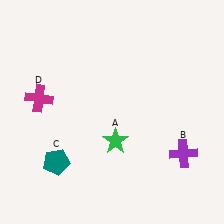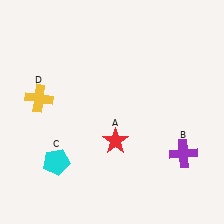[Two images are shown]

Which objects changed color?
A changed from green to red. C changed from teal to cyan. D changed from magenta to yellow.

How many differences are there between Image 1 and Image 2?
There are 3 differences between the two images.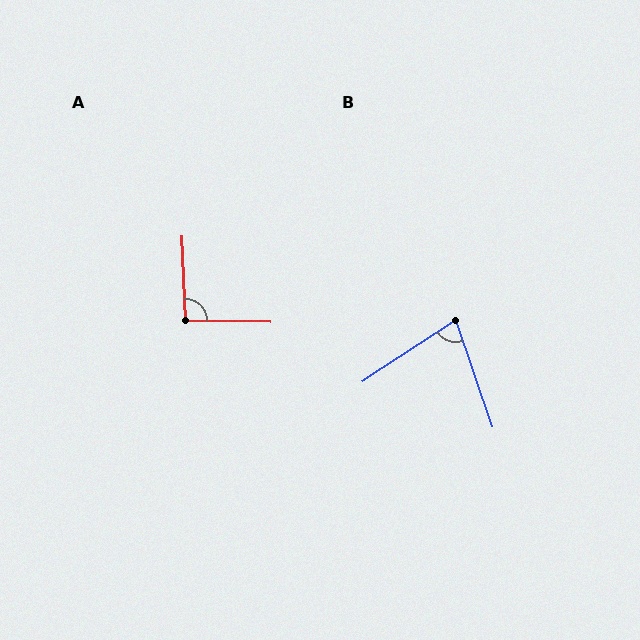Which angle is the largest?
A, at approximately 93 degrees.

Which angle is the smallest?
B, at approximately 76 degrees.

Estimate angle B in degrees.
Approximately 76 degrees.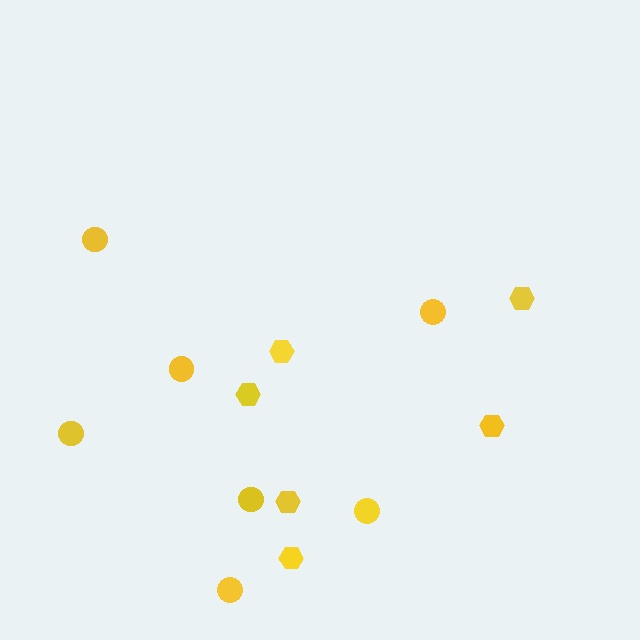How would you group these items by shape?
There are 2 groups: one group of hexagons (6) and one group of circles (7).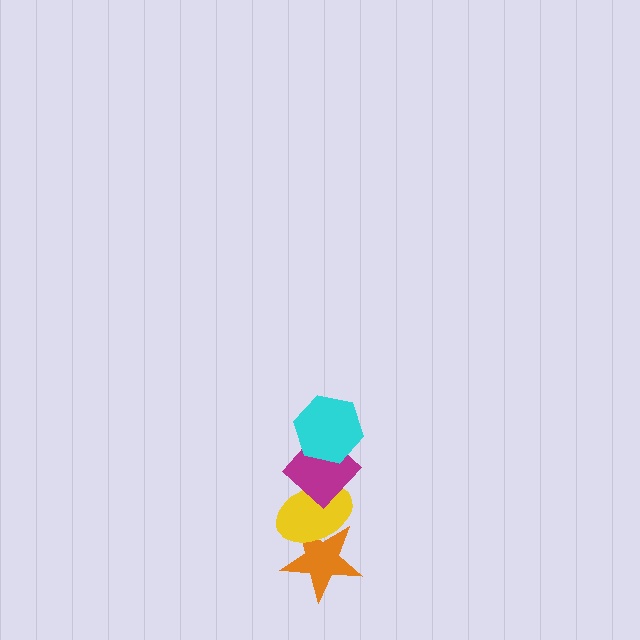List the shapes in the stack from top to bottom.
From top to bottom: the cyan hexagon, the magenta diamond, the yellow ellipse, the orange star.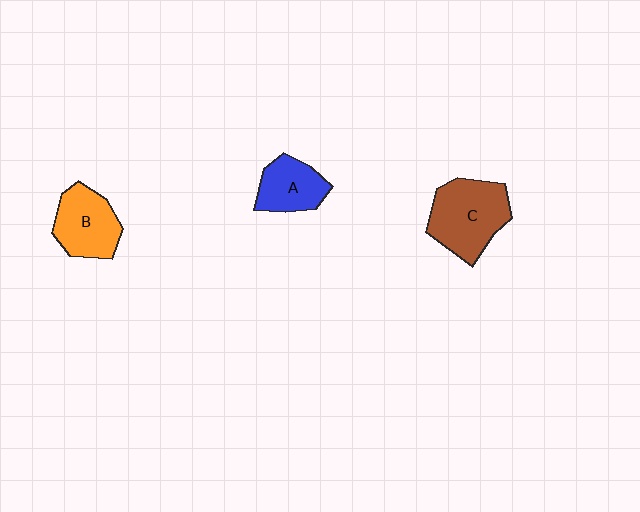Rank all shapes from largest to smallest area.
From largest to smallest: C (brown), B (orange), A (blue).